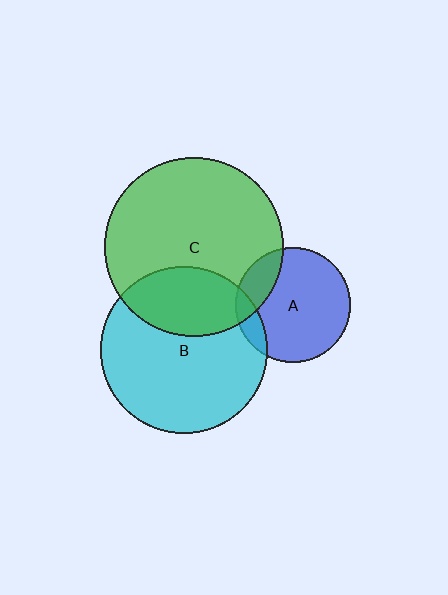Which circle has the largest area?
Circle C (green).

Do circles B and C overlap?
Yes.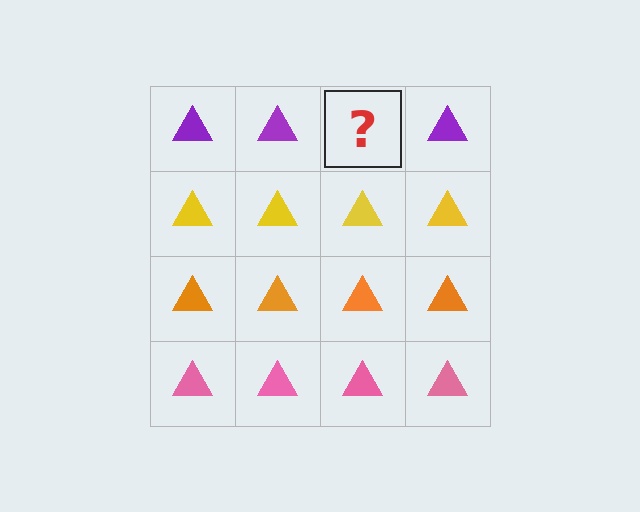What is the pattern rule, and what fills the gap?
The rule is that each row has a consistent color. The gap should be filled with a purple triangle.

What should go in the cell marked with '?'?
The missing cell should contain a purple triangle.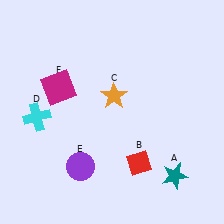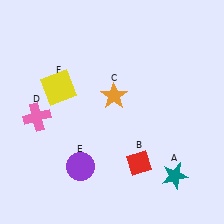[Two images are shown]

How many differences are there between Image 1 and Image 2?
There are 2 differences between the two images.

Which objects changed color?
D changed from cyan to pink. F changed from magenta to yellow.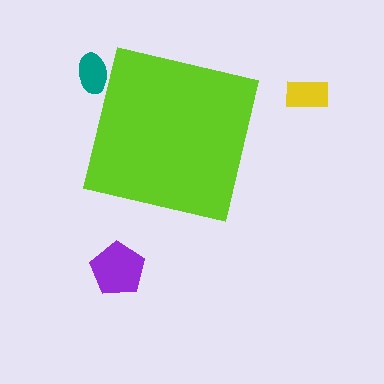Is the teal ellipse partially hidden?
Yes, the teal ellipse is partially hidden behind the lime square.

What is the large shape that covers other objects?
A lime square.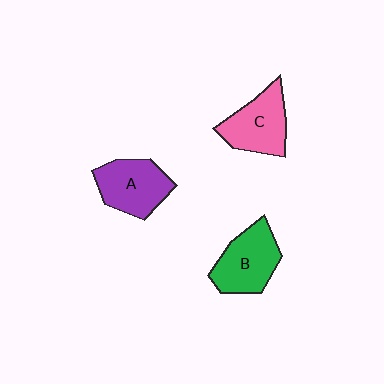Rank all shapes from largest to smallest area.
From largest to smallest: B (green), A (purple), C (pink).